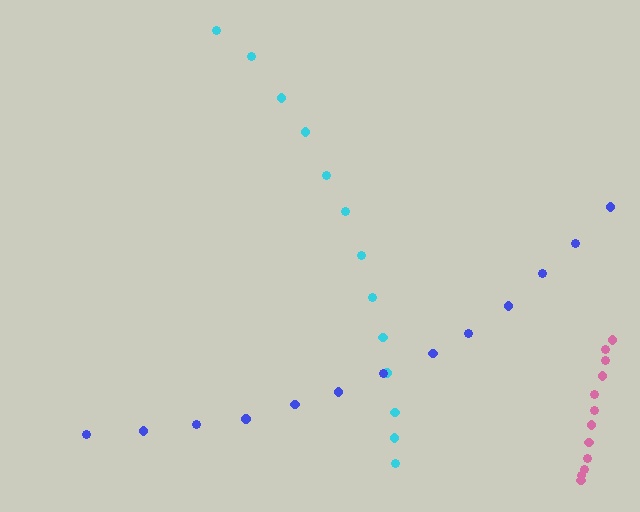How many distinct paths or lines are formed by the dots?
There are 3 distinct paths.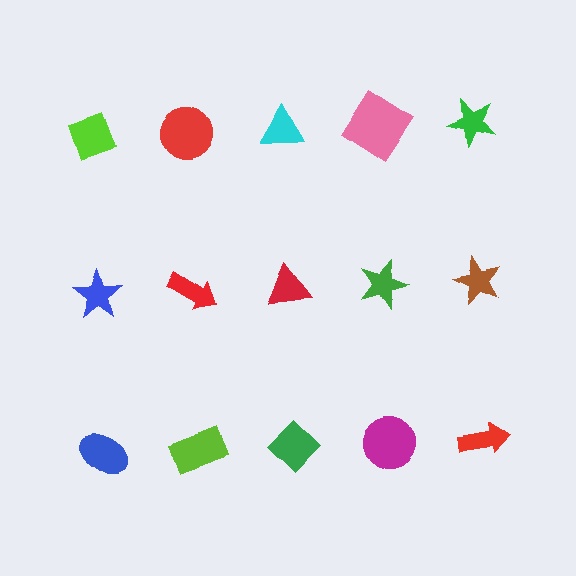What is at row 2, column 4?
A green star.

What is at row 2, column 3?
A red triangle.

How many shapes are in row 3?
5 shapes.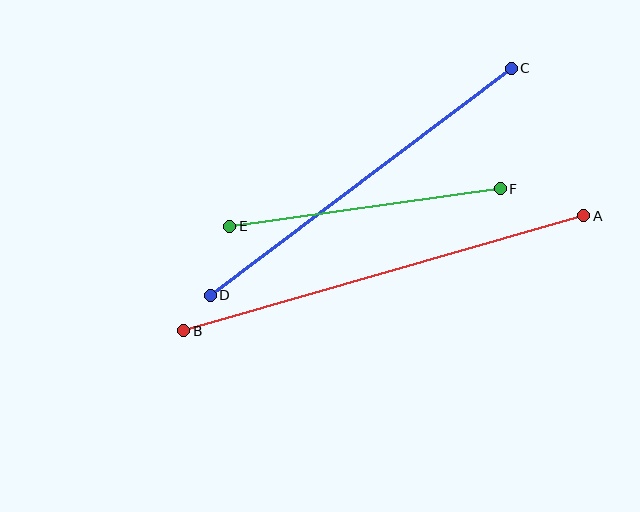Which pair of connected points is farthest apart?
Points A and B are farthest apart.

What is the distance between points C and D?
The distance is approximately 377 pixels.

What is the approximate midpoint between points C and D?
The midpoint is at approximately (361, 182) pixels.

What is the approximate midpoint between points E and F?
The midpoint is at approximately (365, 208) pixels.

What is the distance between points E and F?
The distance is approximately 273 pixels.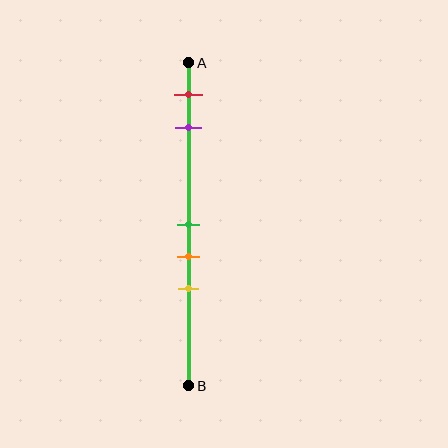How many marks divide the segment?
There are 5 marks dividing the segment.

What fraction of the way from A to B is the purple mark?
The purple mark is approximately 20% (0.2) of the way from A to B.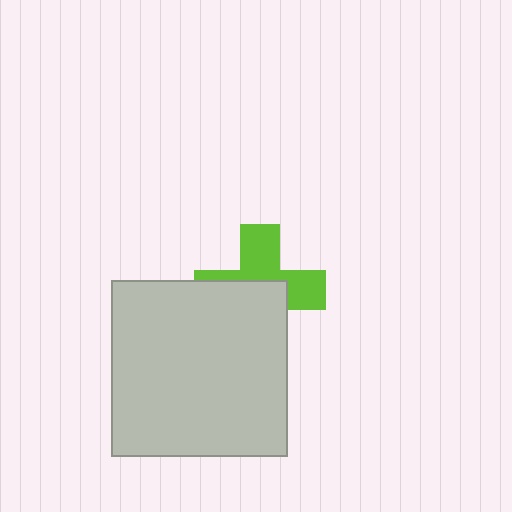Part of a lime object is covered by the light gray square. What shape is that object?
It is a cross.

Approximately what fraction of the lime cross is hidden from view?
Roughly 52% of the lime cross is hidden behind the light gray square.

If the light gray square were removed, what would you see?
You would see the complete lime cross.